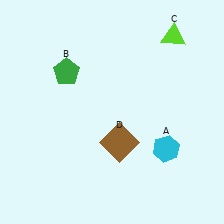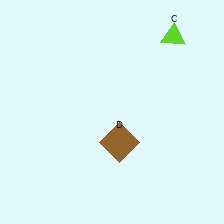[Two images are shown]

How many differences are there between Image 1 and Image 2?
There are 2 differences between the two images.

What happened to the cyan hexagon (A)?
The cyan hexagon (A) was removed in Image 2. It was in the bottom-right area of Image 1.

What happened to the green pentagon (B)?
The green pentagon (B) was removed in Image 2. It was in the top-left area of Image 1.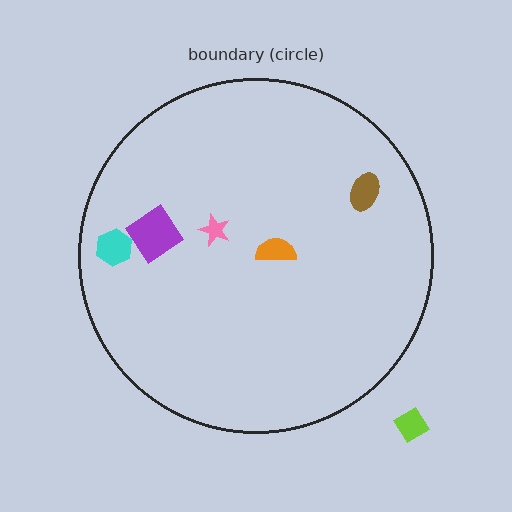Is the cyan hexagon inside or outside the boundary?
Inside.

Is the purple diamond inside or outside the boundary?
Inside.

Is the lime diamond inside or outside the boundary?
Outside.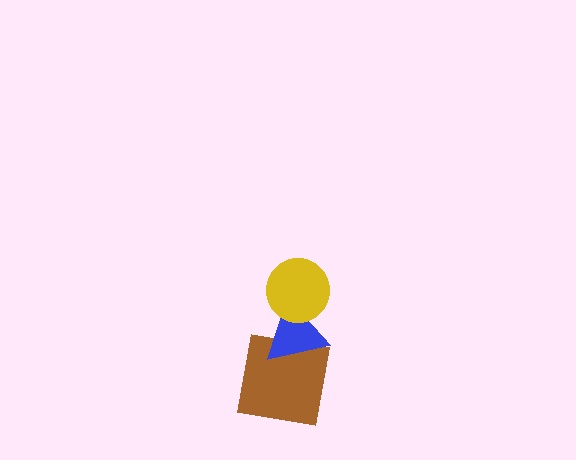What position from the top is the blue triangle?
The blue triangle is 2nd from the top.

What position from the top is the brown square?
The brown square is 3rd from the top.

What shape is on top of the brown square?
The blue triangle is on top of the brown square.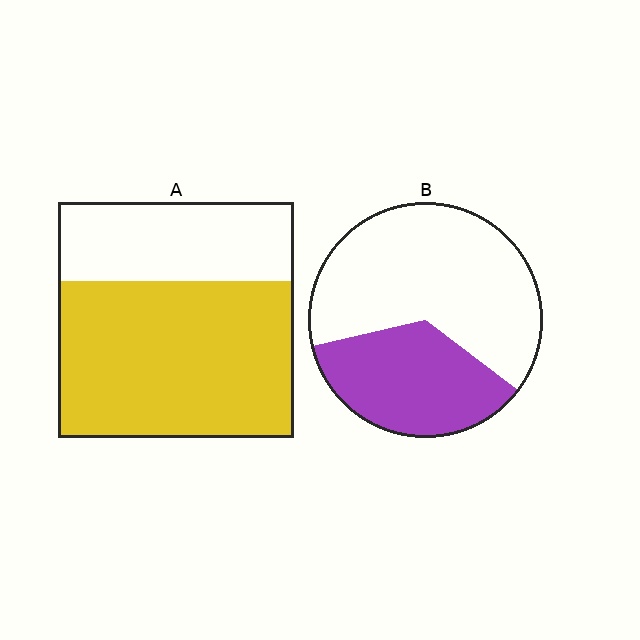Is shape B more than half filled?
No.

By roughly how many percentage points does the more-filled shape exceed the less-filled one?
By roughly 30 percentage points (A over B).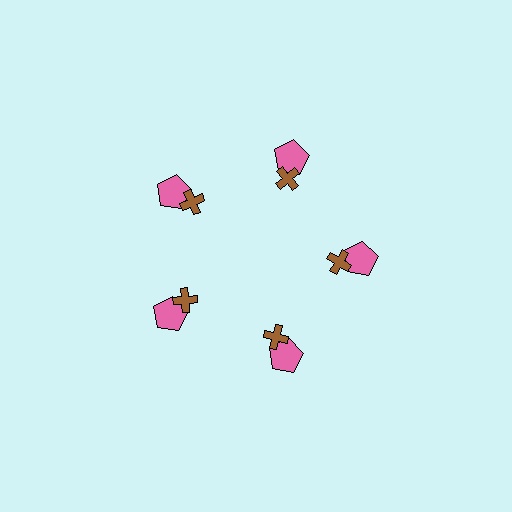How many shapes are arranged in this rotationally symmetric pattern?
There are 10 shapes, arranged in 5 groups of 2.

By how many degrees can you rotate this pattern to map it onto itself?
The pattern maps onto itself every 72 degrees of rotation.